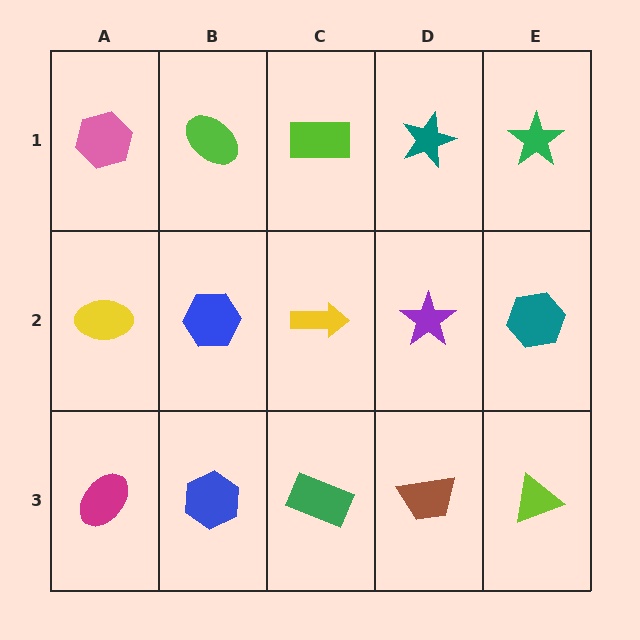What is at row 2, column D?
A purple star.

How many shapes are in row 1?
5 shapes.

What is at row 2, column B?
A blue hexagon.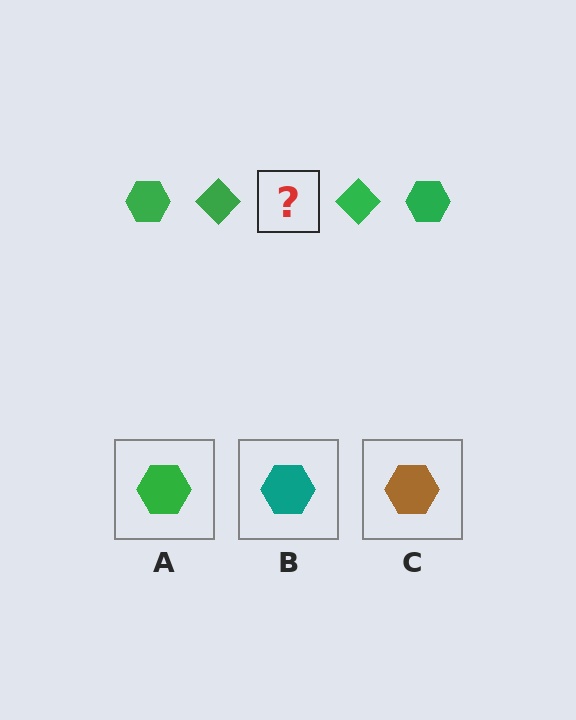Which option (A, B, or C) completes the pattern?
A.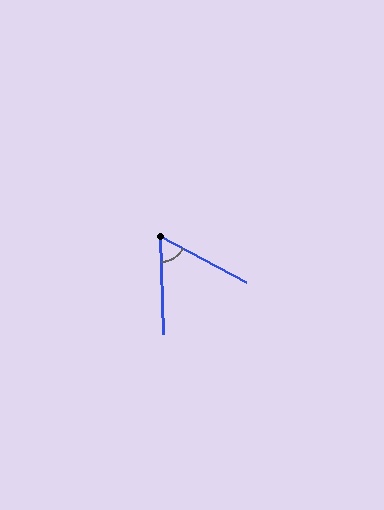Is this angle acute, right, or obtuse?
It is acute.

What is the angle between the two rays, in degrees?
Approximately 60 degrees.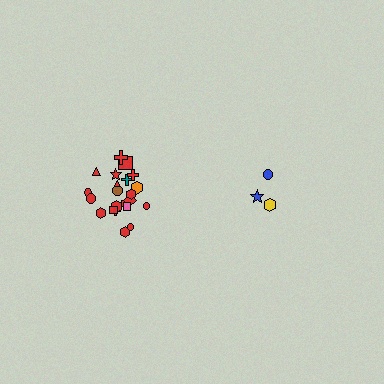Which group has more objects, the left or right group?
The left group.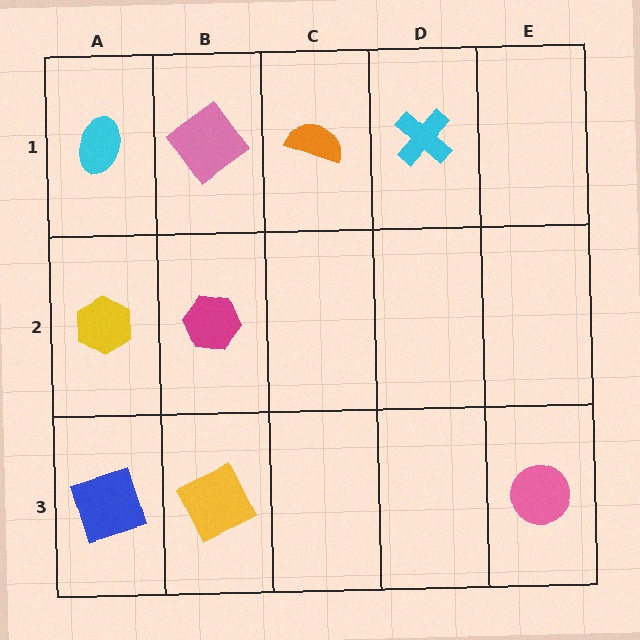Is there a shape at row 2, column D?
No, that cell is empty.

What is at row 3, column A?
A blue square.